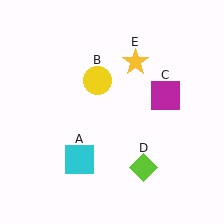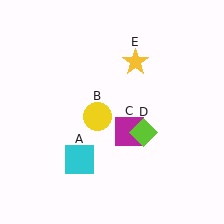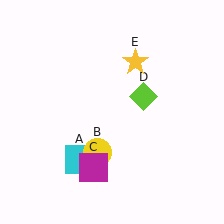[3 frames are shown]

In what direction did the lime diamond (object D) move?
The lime diamond (object D) moved up.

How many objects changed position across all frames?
3 objects changed position: yellow circle (object B), magenta square (object C), lime diamond (object D).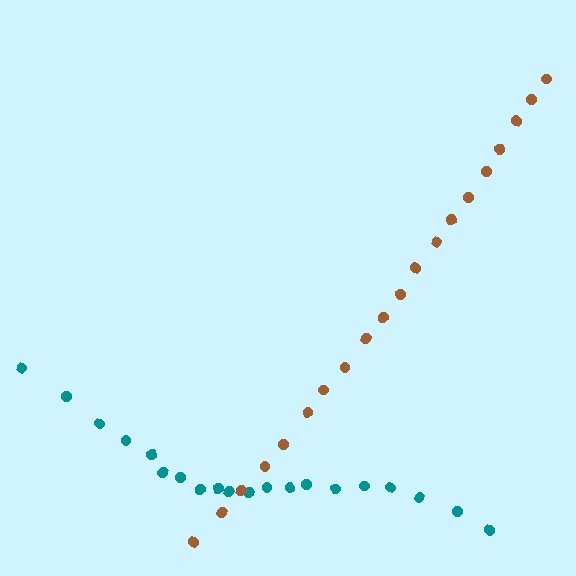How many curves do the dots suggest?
There are 2 distinct paths.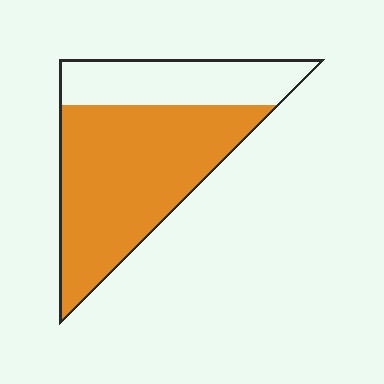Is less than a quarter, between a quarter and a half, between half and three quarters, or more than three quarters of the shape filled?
Between half and three quarters.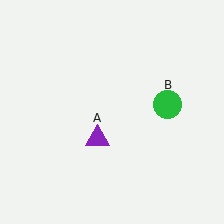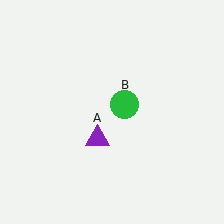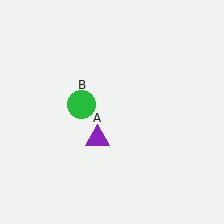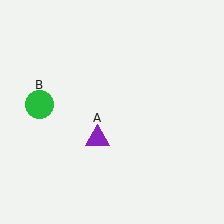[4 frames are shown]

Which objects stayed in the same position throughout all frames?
Purple triangle (object A) remained stationary.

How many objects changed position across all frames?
1 object changed position: green circle (object B).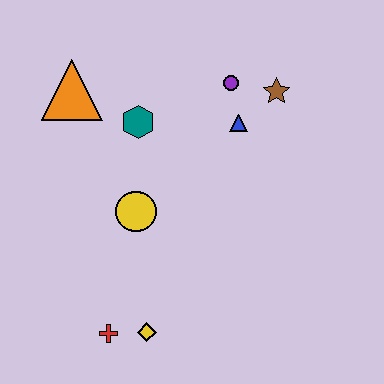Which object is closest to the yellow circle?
The teal hexagon is closest to the yellow circle.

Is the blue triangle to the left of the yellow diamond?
No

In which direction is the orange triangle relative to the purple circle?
The orange triangle is to the left of the purple circle.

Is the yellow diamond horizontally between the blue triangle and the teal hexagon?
Yes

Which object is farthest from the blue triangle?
The red cross is farthest from the blue triangle.